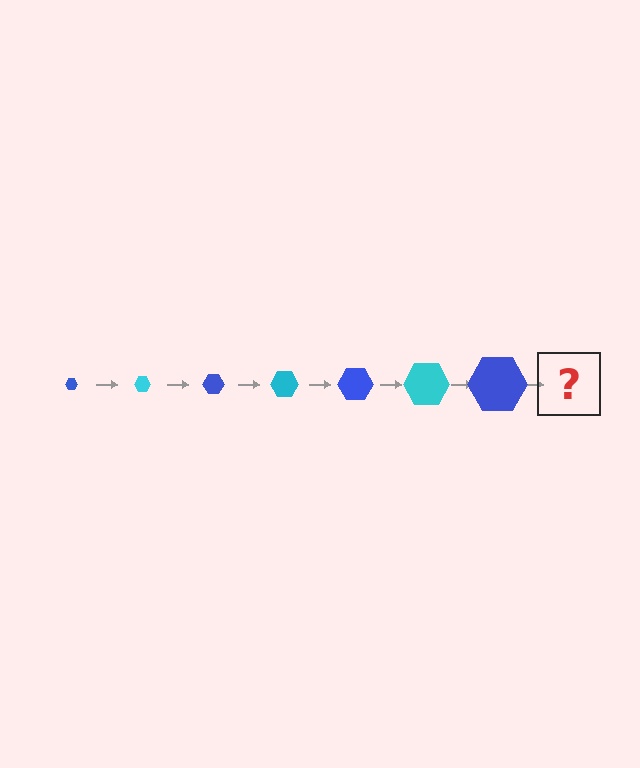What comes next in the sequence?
The next element should be a cyan hexagon, larger than the previous one.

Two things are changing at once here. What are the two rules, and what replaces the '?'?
The two rules are that the hexagon grows larger each step and the color cycles through blue and cyan. The '?' should be a cyan hexagon, larger than the previous one.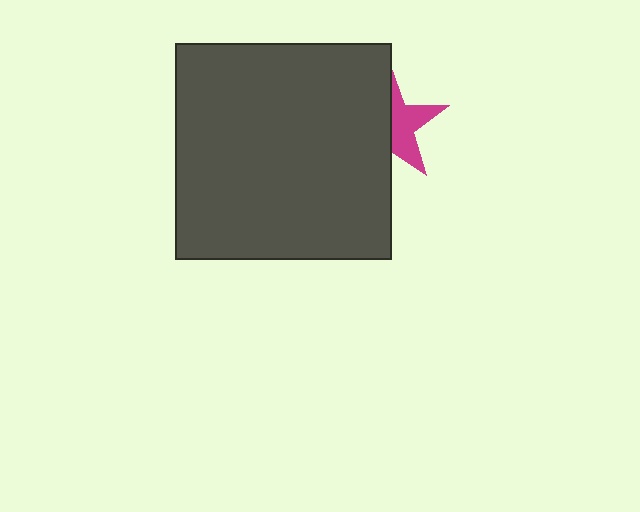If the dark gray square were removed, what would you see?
You would see the complete magenta star.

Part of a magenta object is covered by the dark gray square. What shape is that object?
It is a star.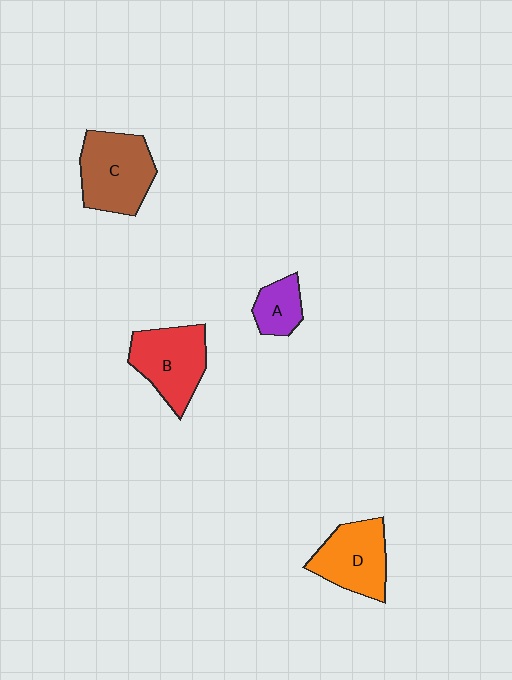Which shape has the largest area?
Shape C (brown).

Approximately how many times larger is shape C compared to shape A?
Approximately 2.2 times.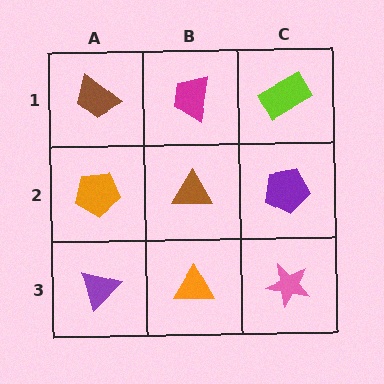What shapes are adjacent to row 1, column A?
An orange pentagon (row 2, column A), a magenta trapezoid (row 1, column B).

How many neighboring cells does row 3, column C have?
2.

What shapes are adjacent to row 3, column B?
A brown triangle (row 2, column B), a purple triangle (row 3, column A), a pink star (row 3, column C).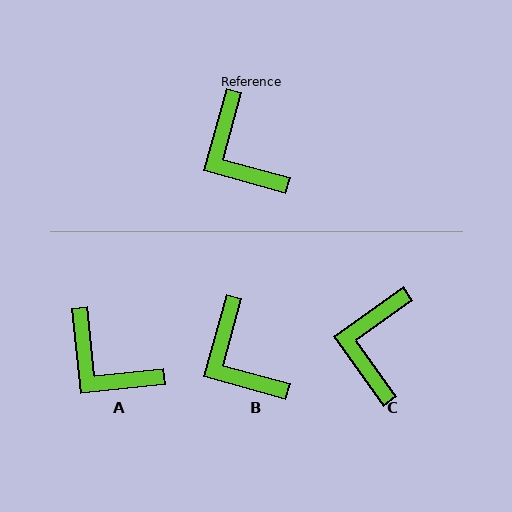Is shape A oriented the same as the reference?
No, it is off by about 21 degrees.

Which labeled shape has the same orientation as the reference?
B.